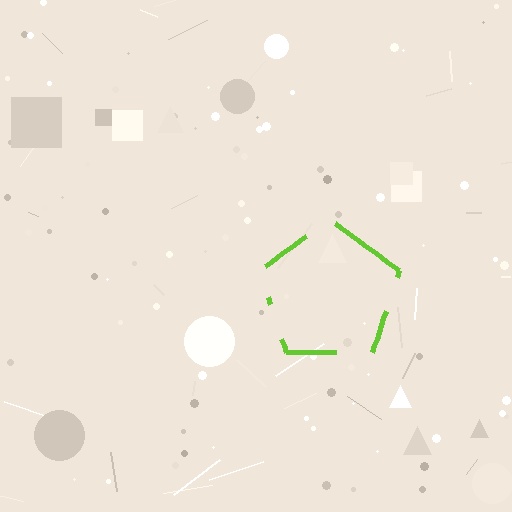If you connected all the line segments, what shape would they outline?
They would outline a pentagon.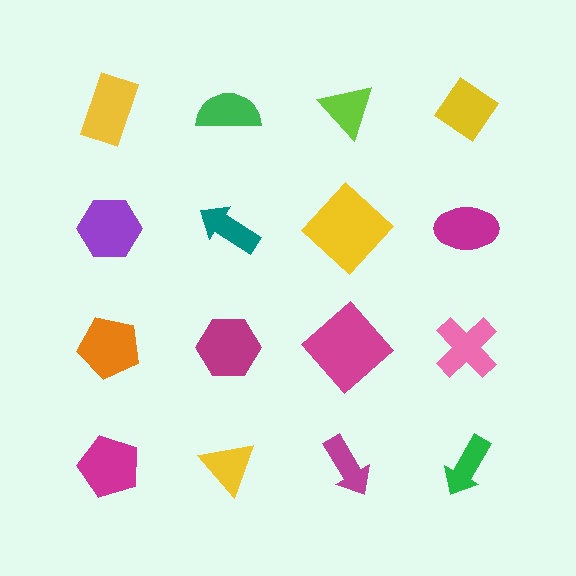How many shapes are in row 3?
4 shapes.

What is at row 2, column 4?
A magenta ellipse.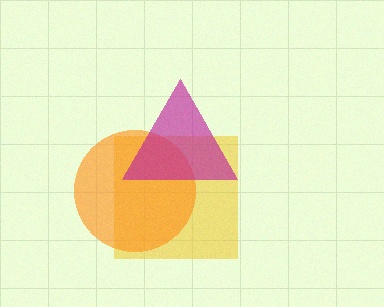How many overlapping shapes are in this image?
There are 3 overlapping shapes in the image.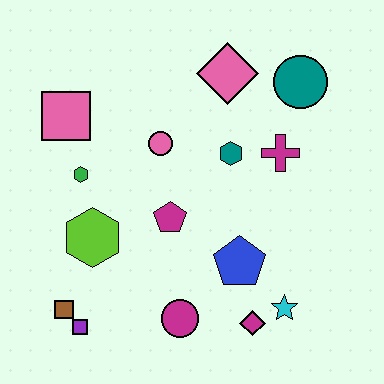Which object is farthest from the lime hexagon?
The teal circle is farthest from the lime hexagon.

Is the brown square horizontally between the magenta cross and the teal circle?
No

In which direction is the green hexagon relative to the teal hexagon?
The green hexagon is to the left of the teal hexagon.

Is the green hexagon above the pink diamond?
No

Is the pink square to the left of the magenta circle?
Yes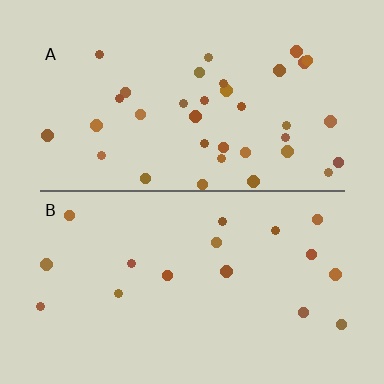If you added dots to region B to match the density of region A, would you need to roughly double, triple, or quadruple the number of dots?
Approximately double.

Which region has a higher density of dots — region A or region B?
A (the top).